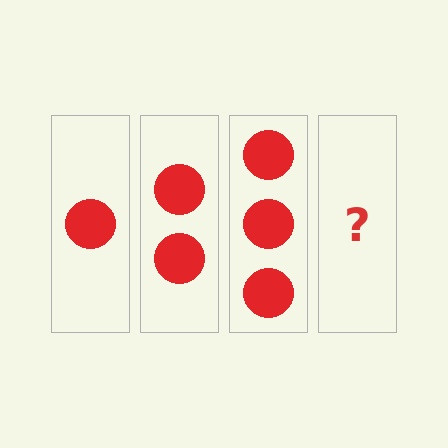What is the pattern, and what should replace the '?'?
The pattern is that each step adds one more circle. The '?' should be 4 circles.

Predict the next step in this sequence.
The next step is 4 circles.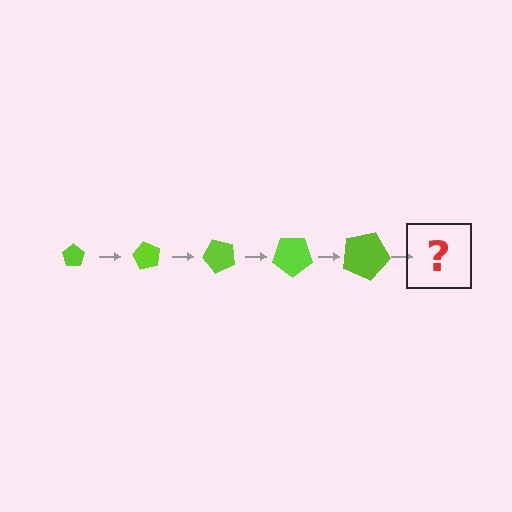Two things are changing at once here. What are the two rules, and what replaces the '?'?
The two rules are that the pentagon grows larger each step and it rotates 60 degrees each step. The '?' should be a pentagon, larger than the previous one and rotated 300 degrees from the start.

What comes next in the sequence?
The next element should be a pentagon, larger than the previous one and rotated 300 degrees from the start.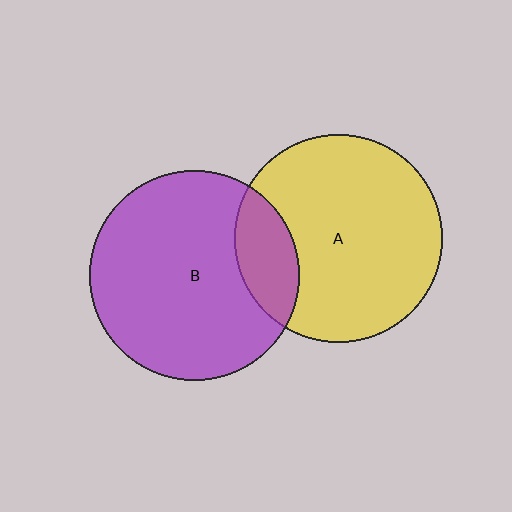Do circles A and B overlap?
Yes.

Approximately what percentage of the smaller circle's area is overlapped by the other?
Approximately 20%.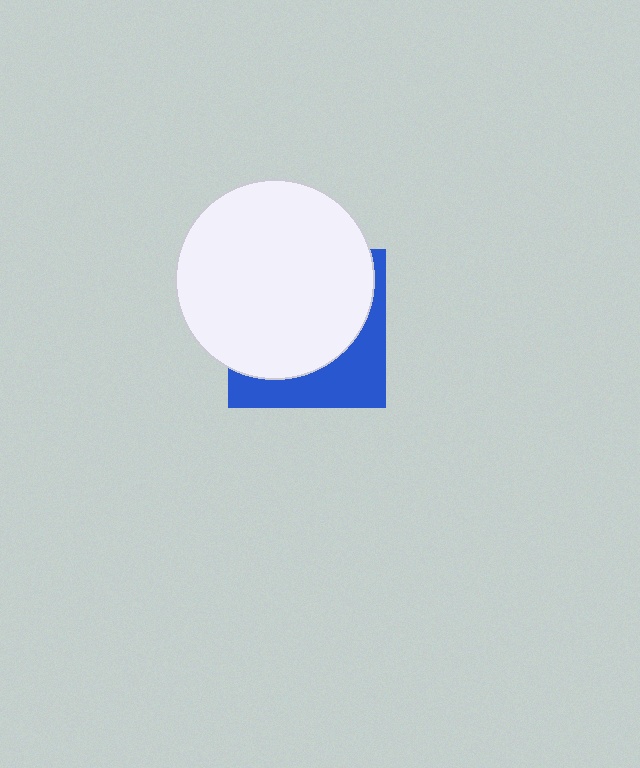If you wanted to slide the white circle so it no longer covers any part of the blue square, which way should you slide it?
Slide it up — that is the most direct way to separate the two shapes.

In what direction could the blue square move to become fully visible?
The blue square could move down. That would shift it out from behind the white circle entirely.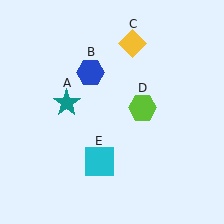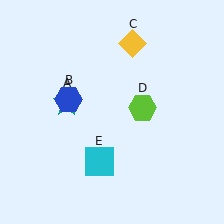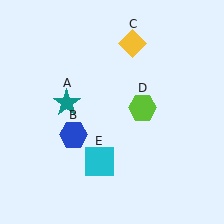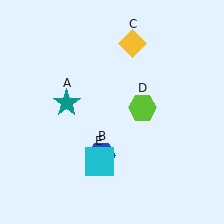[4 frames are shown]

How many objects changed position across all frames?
1 object changed position: blue hexagon (object B).